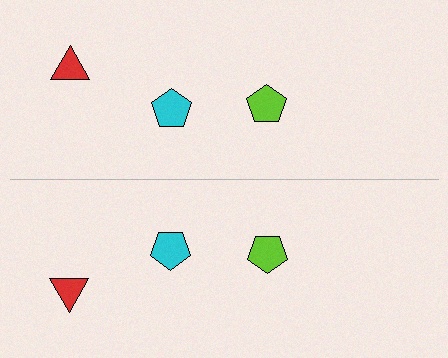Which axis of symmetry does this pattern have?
The pattern has a horizontal axis of symmetry running through the center of the image.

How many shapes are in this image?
There are 6 shapes in this image.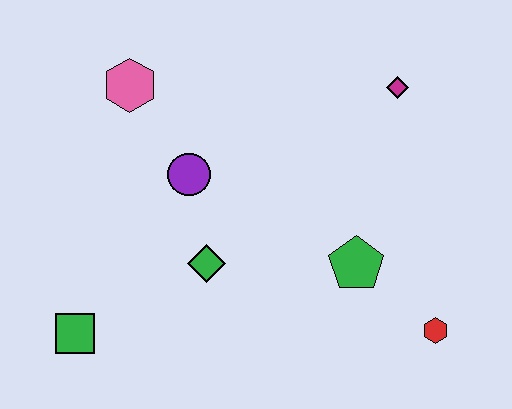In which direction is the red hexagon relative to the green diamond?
The red hexagon is to the right of the green diamond.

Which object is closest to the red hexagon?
The green pentagon is closest to the red hexagon.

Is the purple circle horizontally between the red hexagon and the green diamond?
No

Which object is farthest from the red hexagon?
The pink hexagon is farthest from the red hexagon.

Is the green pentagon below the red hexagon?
No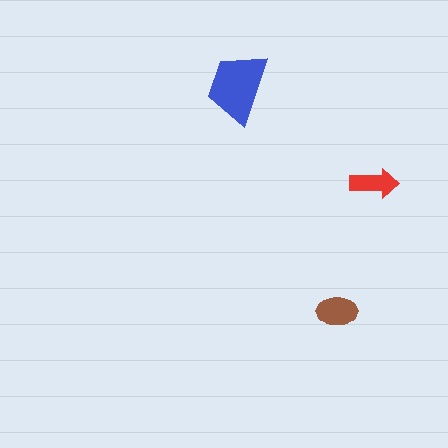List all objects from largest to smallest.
The blue trapezoid, the brown ellipse, the red arrow.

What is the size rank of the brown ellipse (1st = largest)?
2nd.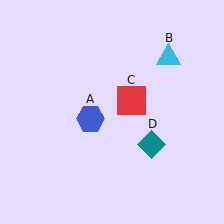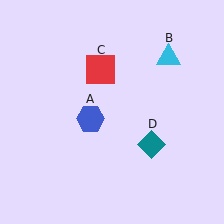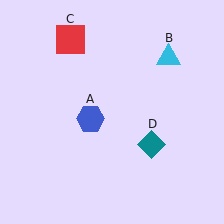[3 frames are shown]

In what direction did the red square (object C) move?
The red square (object C) moved up and to the left.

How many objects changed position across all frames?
1 object changed position: red square (object C).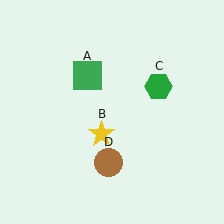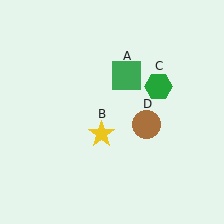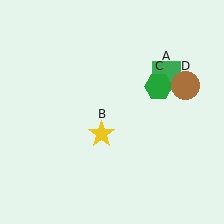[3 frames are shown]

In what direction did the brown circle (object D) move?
The brown circle (object D) moved up and to the right.